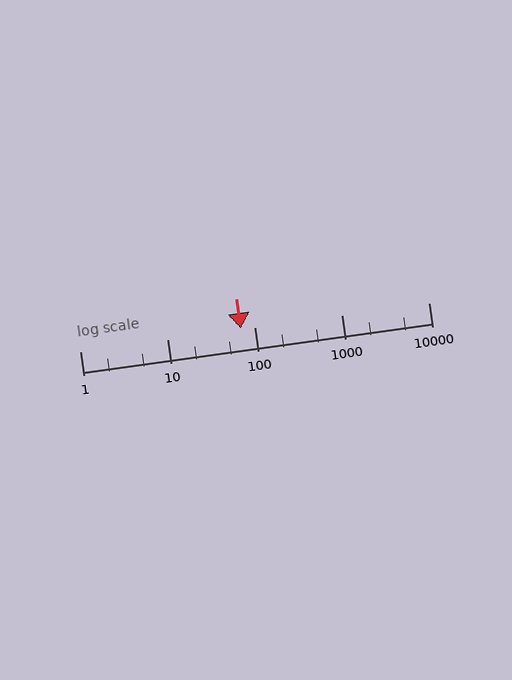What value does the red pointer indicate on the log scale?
The pointer indicates approximately 71.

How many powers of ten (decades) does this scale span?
The scale spans 4 decades, from 1 to 10000.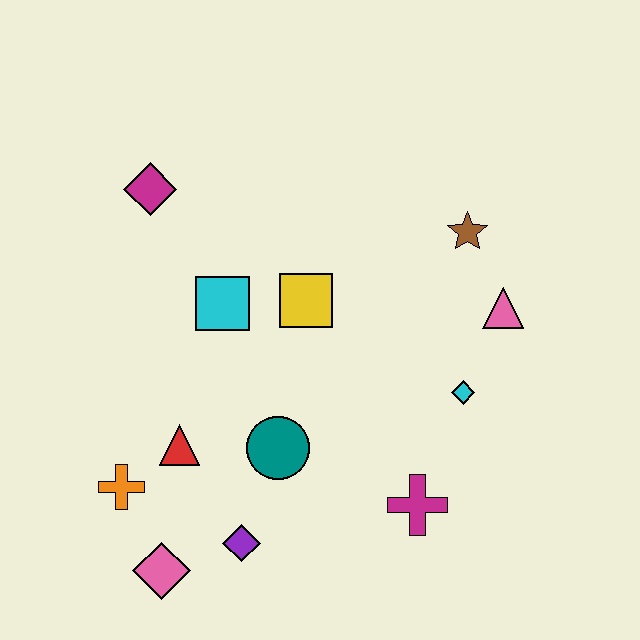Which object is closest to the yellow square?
The cyan square is closest to the yellow square.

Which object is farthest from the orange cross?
The brown star is farthest from the orange cross.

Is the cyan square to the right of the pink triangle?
No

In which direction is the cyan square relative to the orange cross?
The cyan square is above the orange cross.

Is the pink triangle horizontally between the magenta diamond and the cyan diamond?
No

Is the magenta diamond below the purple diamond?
No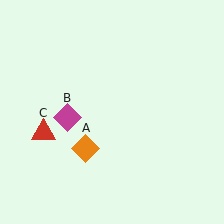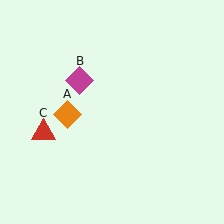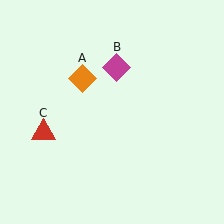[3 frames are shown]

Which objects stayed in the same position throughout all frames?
Red triangle (object C) remained stationary.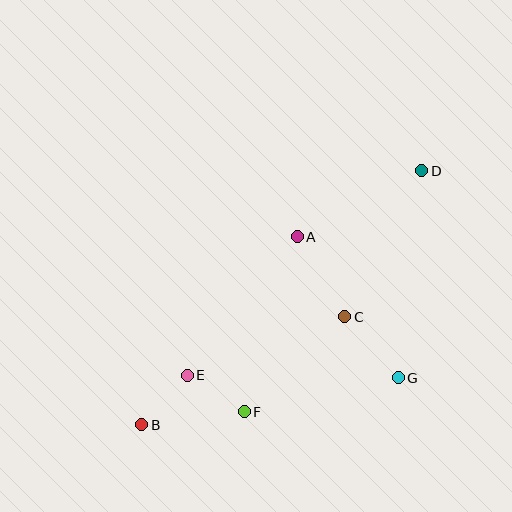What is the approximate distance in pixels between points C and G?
The distance between C and G is approximately 81 pixels.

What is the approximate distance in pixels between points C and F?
The distance between C and F is approximately 138 pixels.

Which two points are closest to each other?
Points B and E are closest to each other.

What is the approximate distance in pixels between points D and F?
The distance between D and F is approximately 299 pixels.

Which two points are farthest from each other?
Points B and D are farthest from each other.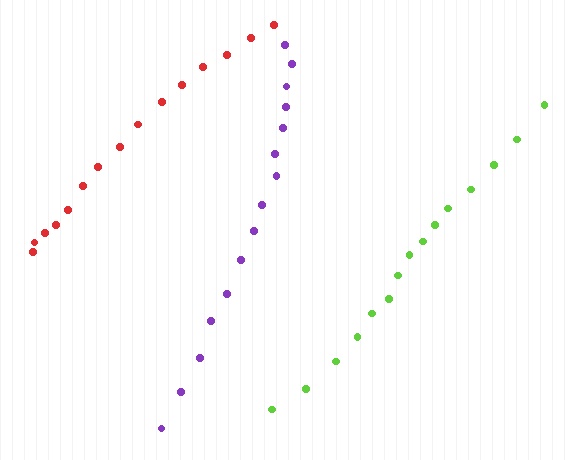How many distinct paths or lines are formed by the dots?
There are 3 distinct paths.